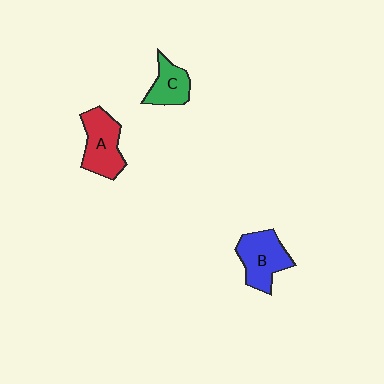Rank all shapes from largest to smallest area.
From largest to smallest: B (blue), A (red), C (green).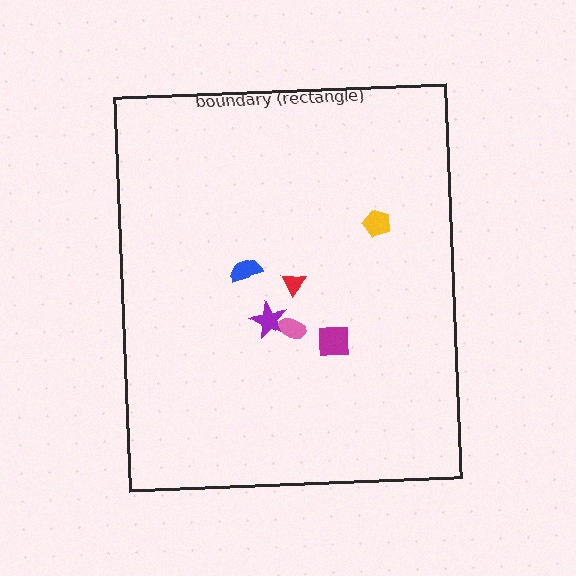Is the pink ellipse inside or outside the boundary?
Inside.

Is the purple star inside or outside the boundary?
Inside.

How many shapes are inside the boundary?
6 inside, 0 outside.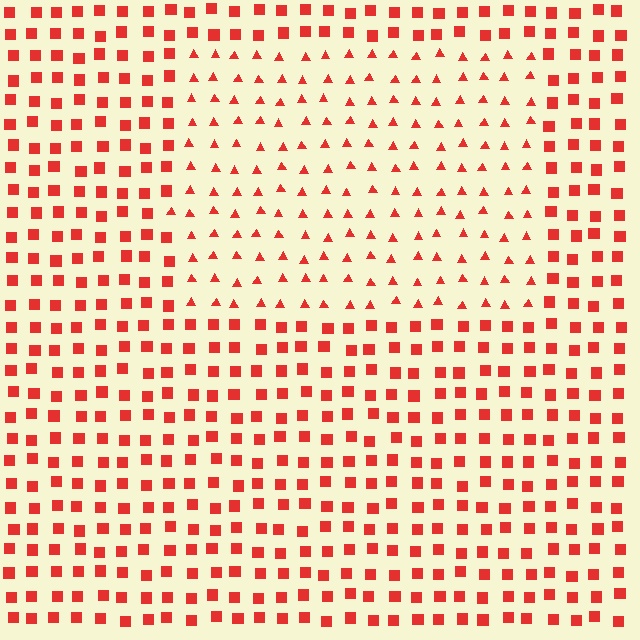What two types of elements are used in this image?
The image uses triangles inside the rectangle region and squares outside it.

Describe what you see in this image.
The image is filled with small red elements arranged in a uniform grid. A rectangle-shaped region contains triangles, while the surrounding area contains squares. The boundary is defined purely by the change in element shape.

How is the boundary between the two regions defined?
The boundary is defined by a change in element shape: triangles inside vs. squares outside. All elements share the same color and spacing.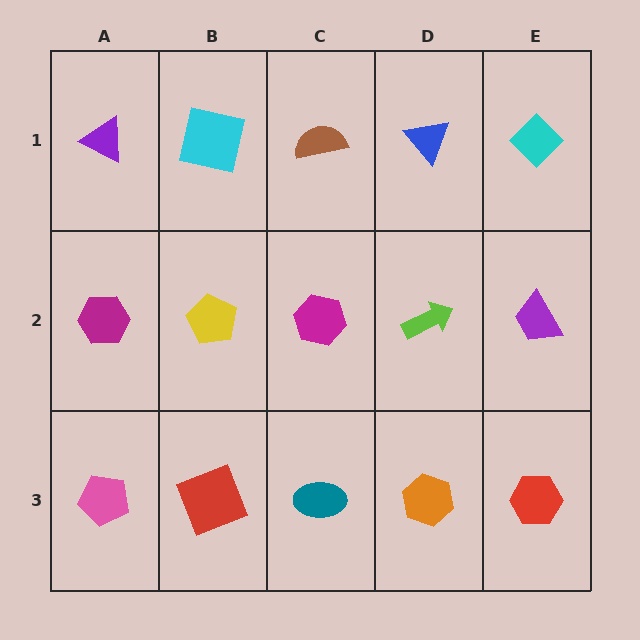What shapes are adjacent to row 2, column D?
A blue triangle (row 1, column D), an orange hexagon (row 3, column D), a magenta hexagon (row 2, column C), a purple trapezoid (row 2, column E).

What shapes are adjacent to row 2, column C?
A brown semicircle (row 1, column C), a teal ellipse (row 3, column C), a yellow pentagon (row 2, column B), a lime arrow (row 2, column D).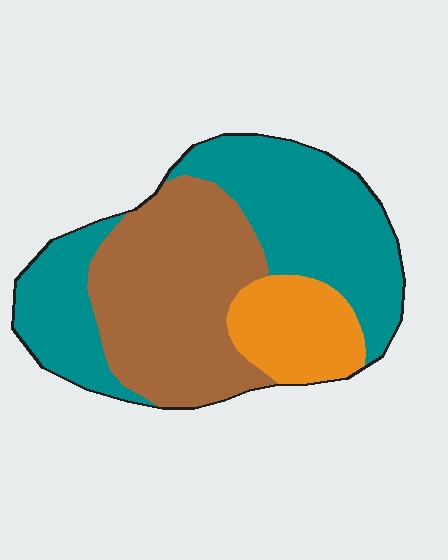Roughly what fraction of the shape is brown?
Brown takes up about two fifths (2/5) of the shape.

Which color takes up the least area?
Orange, at roughly 15%.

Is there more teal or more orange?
Teal.